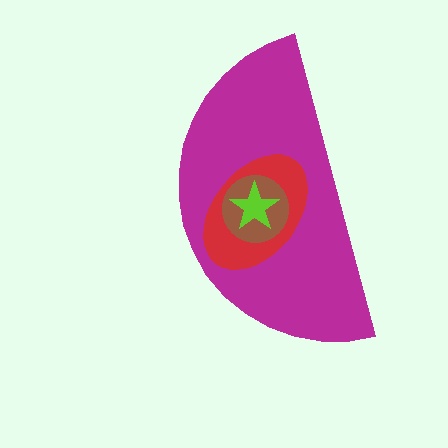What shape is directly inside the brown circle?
The lime star.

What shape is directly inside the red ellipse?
The brown circle.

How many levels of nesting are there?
4.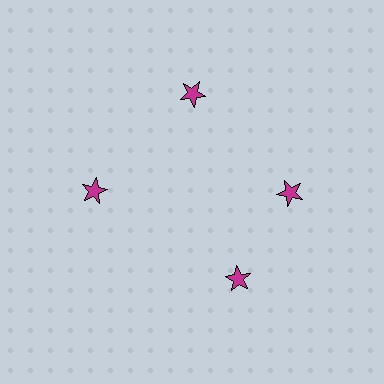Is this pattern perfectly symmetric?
No. The 4 magenta stars are arranged in a ring, but one element near the 6 o'clock position is rotated out of alignment along the ring, breaking the 4-fold rotational symmetry.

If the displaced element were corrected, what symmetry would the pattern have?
It would have 4-fold rotational symmetry — the pattern would map onto itself every 90 degrees.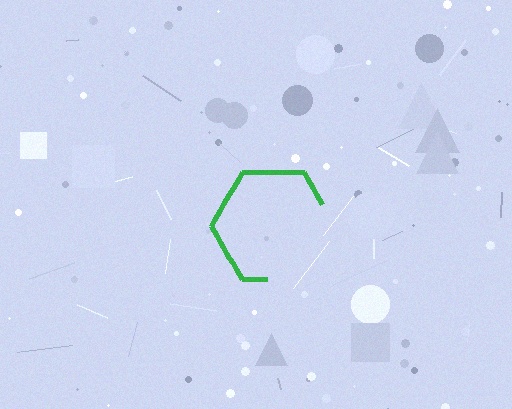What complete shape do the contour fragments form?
The contour fragments form a hexagon.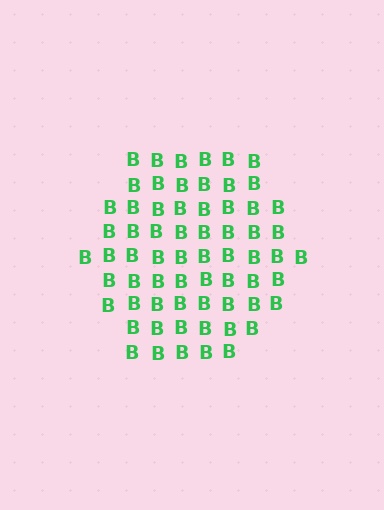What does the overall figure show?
The overall figure shows a hexagon.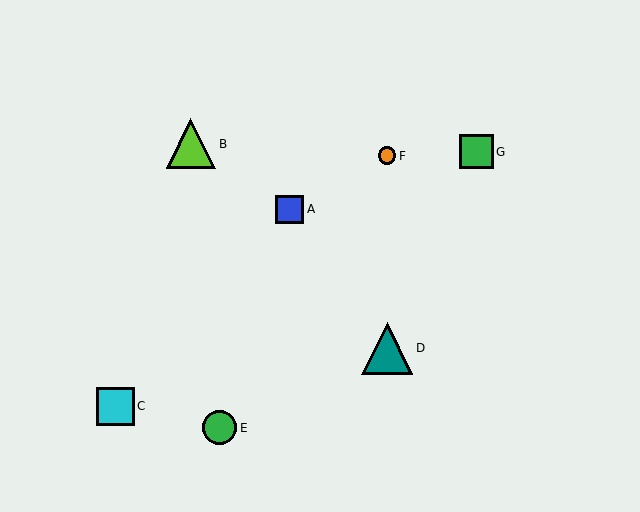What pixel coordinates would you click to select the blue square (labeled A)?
Click at (290, 209) to select the blue square A.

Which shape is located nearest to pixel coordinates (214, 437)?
The green circle (labeled E) at (220, 428) is nearest to that location.